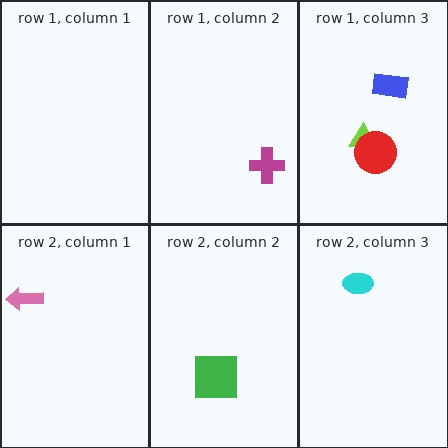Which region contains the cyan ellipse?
The row 2, column 3 region.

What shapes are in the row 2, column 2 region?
The green square.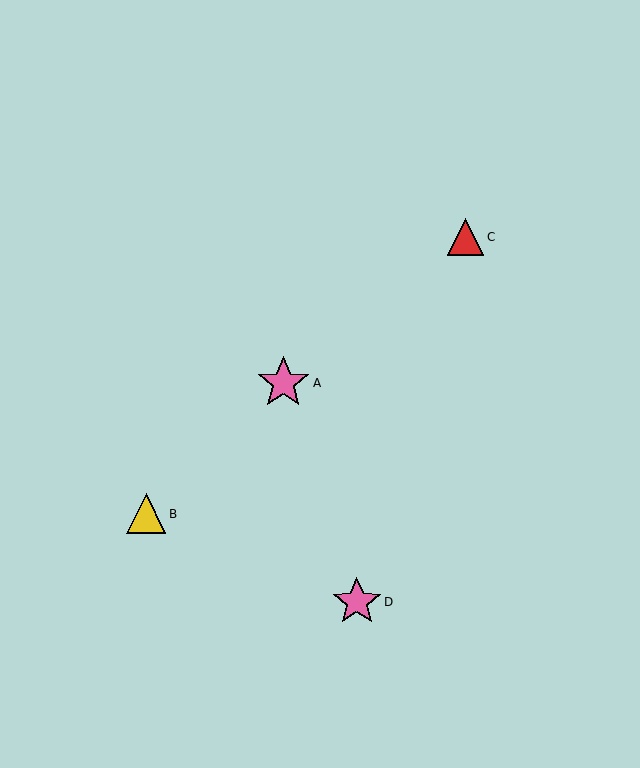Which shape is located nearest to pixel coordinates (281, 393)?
The pink star (labeled A) at (283, 383) is nearest to that location.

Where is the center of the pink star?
The center of the pink star is at (283, 383).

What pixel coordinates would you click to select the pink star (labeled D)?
Click at (357, 602) to select the pink star D.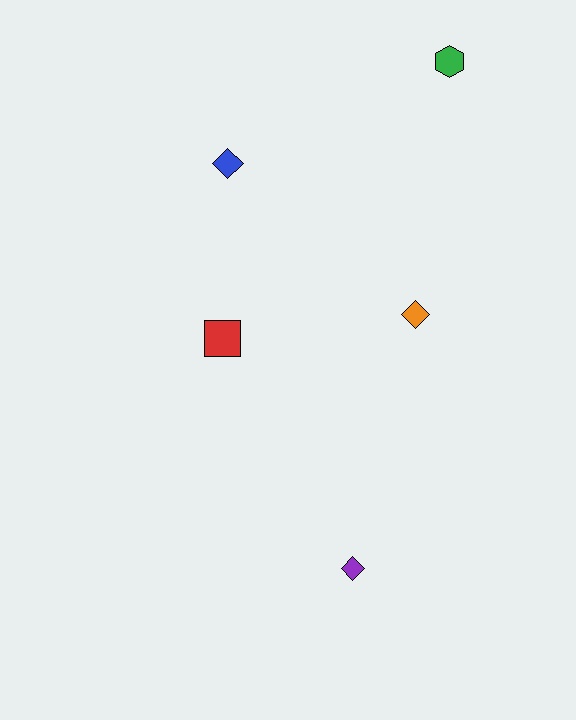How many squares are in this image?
There is 1 square.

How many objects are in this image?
There are 5 objects.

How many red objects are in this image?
There is 1 red object.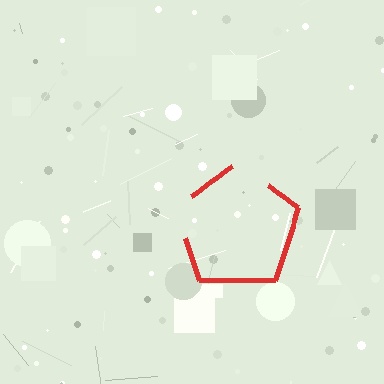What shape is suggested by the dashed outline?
The dashed outline suggests a pentagon.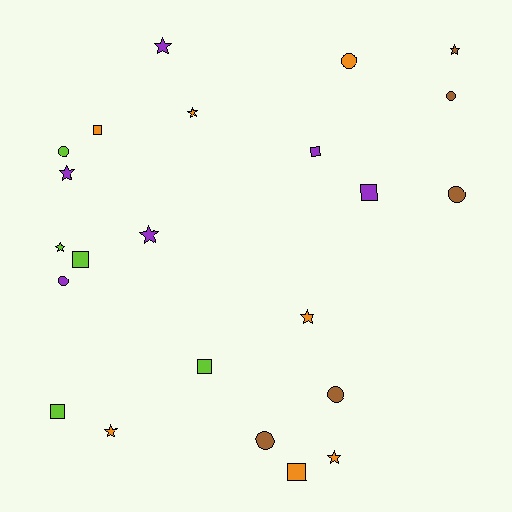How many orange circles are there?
There is 1 orange circle.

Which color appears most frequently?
Orange, with 7 objects.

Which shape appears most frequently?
Star, with 9 objects.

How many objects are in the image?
There are 23 objects.